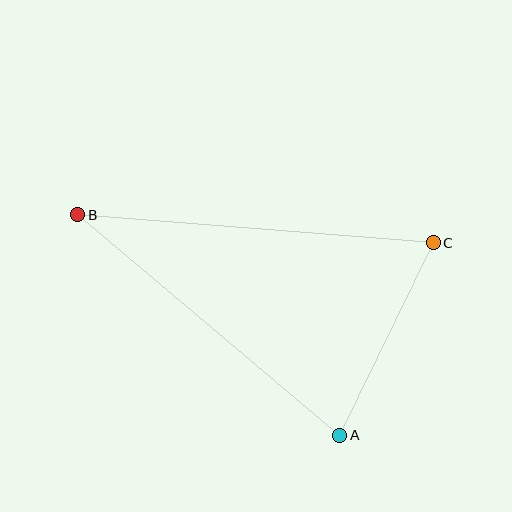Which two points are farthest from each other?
Points B and C are farthest from each other.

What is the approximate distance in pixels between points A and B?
The distance between A and B is approximately 342 pixels.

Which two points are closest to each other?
Points A and C are closest to each other.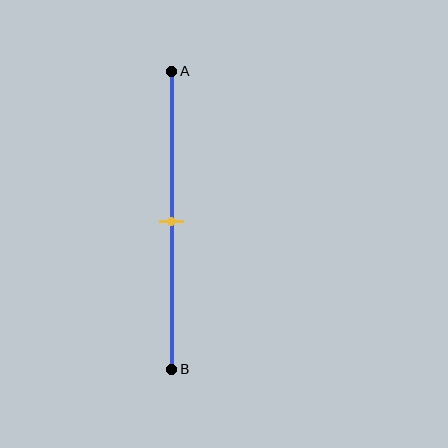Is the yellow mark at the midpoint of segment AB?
Yes, the mark is approximately at the midpoint.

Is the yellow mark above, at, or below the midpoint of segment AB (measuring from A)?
The yellow mark is approximately at the midpoint of segment AB.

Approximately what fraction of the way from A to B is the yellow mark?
The yellow mark is approximately 50% of the way from A to B.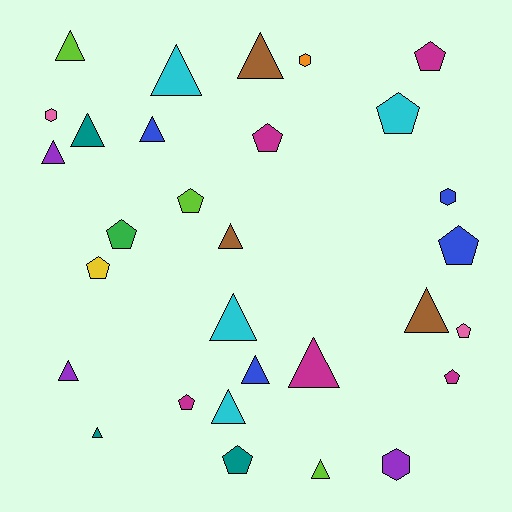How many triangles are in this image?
There are 15 triangles.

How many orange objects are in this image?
There is 1 orange object.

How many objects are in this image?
There are 30 objects.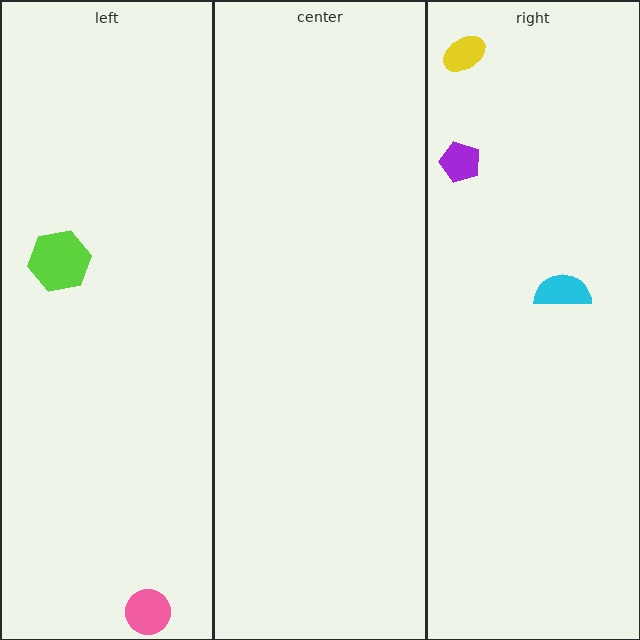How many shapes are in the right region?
3.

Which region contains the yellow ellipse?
The right region.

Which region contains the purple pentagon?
The right region.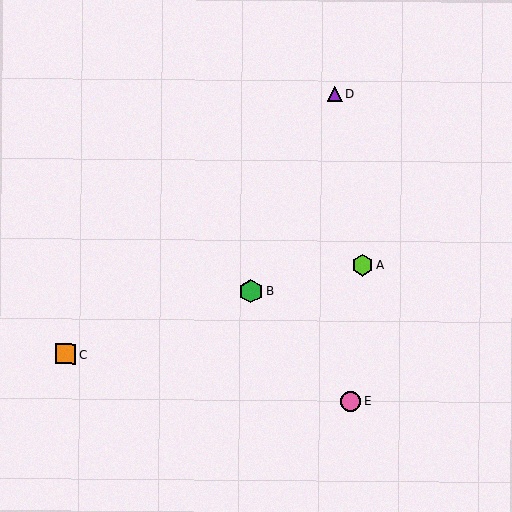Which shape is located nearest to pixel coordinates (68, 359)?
The orange square (labeled C) at (66, 354) is nearest to that location.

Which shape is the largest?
The green hexagon (labeled B) is the largest.